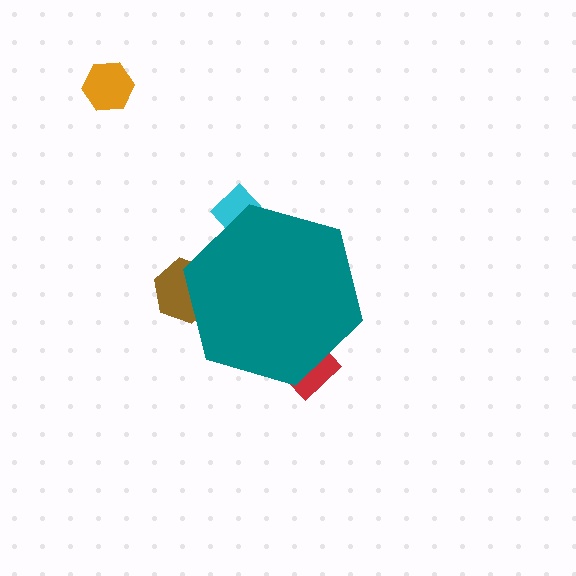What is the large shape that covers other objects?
A teal hexagon.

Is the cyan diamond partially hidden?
Yes, the cyan diamond is partially hidden behind the teal hexagon.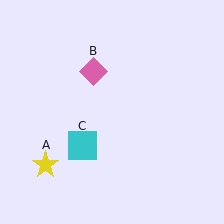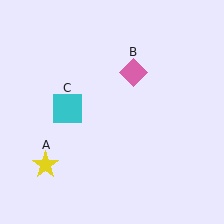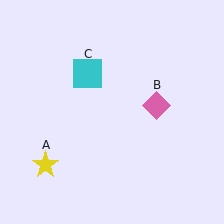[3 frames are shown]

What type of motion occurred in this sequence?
The pink diamond (object B), cyan square (object C) rotated clockwise around the center of the scene.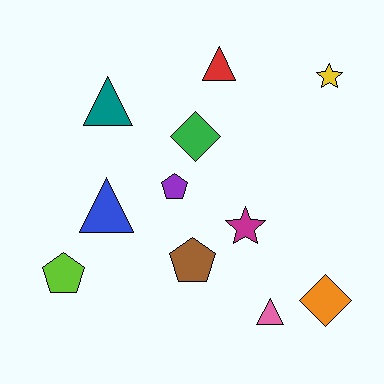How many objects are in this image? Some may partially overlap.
There are 11 objects.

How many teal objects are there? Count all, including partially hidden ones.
There is 1 teal object.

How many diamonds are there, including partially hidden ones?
There are 2 diamonds.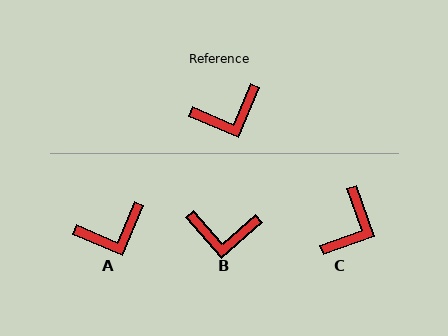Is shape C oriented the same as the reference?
No, it is off by about 42 degrees.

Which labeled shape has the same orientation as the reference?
A.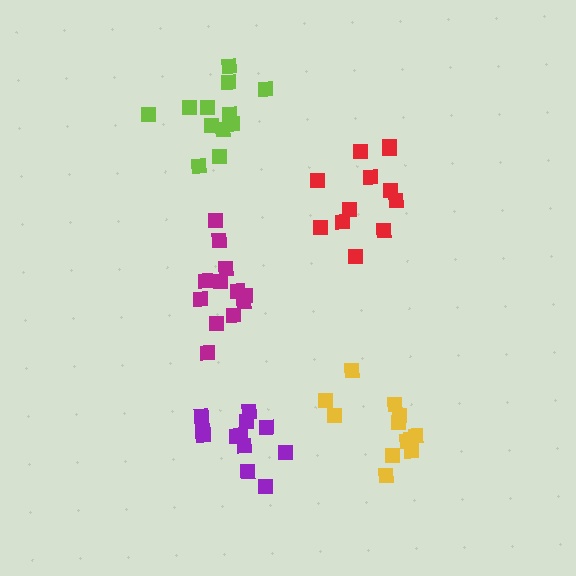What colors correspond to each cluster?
The clusters are colored: magenta, lime, yellow, purple, red.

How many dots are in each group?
Group 1: 12 dots, Group 2: 12 dots, Group 3: 12 dots, Group 4: 12 dots, Group 5: 12 dots (60 total).